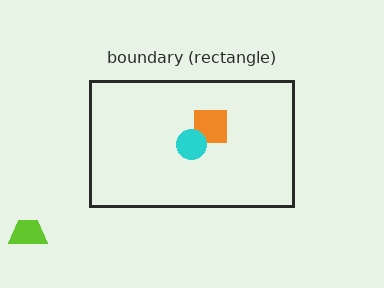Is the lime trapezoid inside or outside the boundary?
Outside.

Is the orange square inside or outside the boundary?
Inside.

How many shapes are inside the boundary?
2 inside, 1 outside.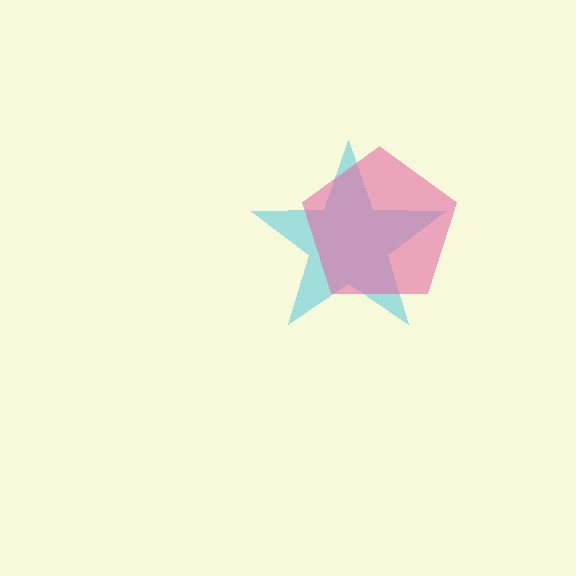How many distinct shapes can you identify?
There are 2 distinct shapes: a cyan star, a pink pentagon.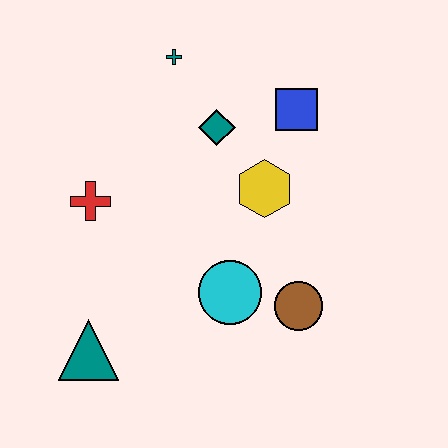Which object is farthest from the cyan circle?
The teal cross is farthest from the cyan circle.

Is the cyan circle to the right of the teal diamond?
Yes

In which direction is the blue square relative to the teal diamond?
The blue square is to the right of the teal diamond.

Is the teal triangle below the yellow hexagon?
Yes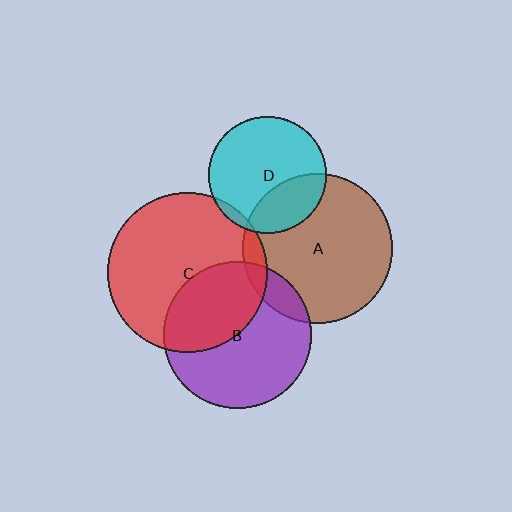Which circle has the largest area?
Circle C (red).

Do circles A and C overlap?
Yes.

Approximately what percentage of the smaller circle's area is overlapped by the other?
Approximately 5%.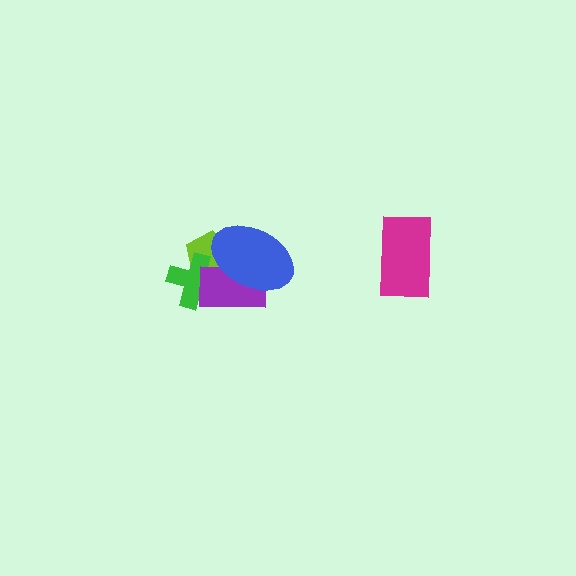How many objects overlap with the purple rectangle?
3 objects overlap with the purple rectangle.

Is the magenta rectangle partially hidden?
No, no other shape covers it.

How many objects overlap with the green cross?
3 objects overlap with the green cross.